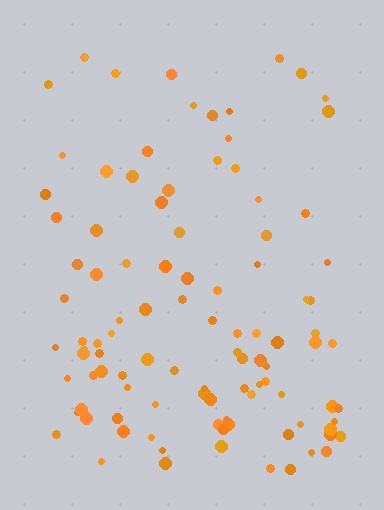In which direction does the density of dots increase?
From top to bottom, with the bottom side densest.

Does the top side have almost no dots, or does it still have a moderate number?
Still a moderate number, just noticeably fewer than the bottom.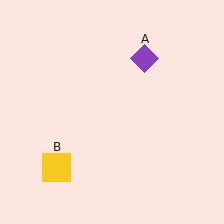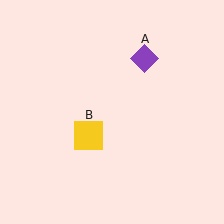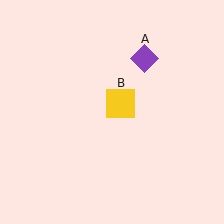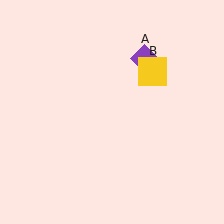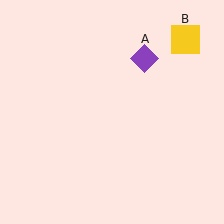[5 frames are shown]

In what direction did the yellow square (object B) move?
The yellow square (object B) moved up and to the right.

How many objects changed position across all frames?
1 object changed position: yellow square (object B).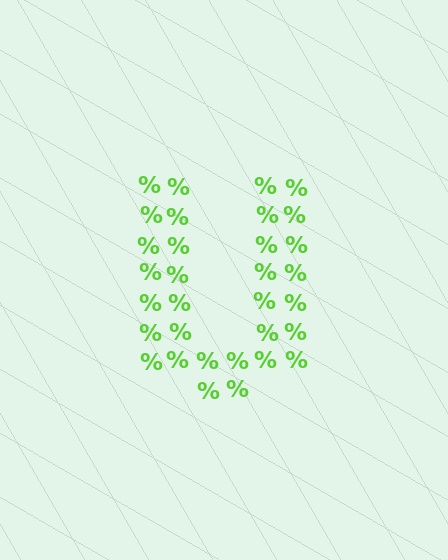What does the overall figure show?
The overall figure shows the letter U.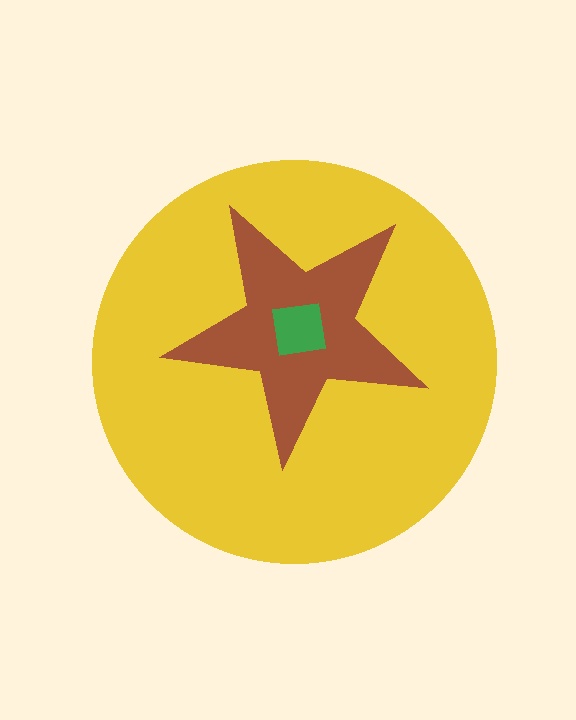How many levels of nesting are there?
3.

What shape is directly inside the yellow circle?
The brown star.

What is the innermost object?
The green square.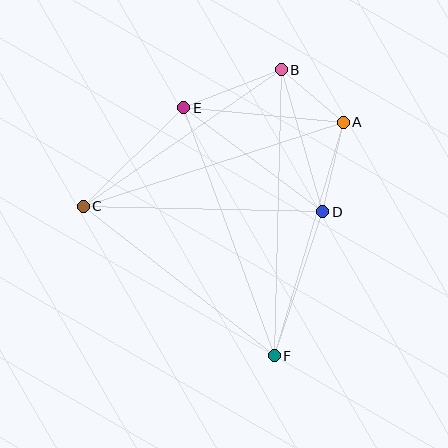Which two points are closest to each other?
Points A and B are closest to each other.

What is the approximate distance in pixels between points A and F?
The distance between A and F is approximately 244 pixels.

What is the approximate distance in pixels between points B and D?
The distance between B and D is approximately 148 pixels.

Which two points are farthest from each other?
Points B and F are farthest from each other.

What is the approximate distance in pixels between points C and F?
The distance between C and F is approximately 243 pixels.